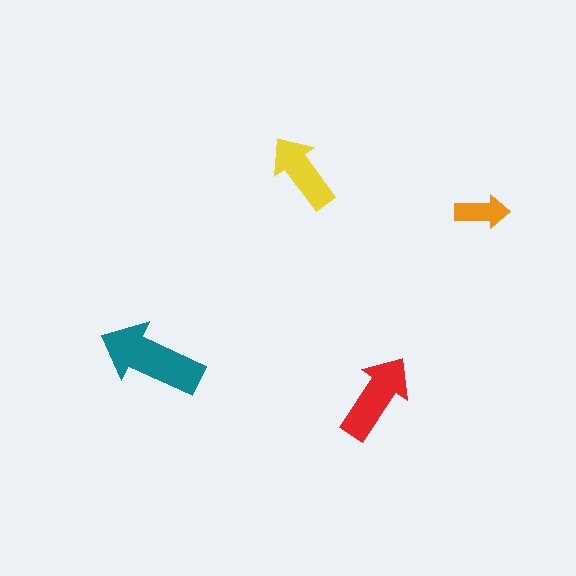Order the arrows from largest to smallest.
the teal one, the red one, the yellow one, the orange one.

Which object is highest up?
The yellow arrow is topmost.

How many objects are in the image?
There are 4 objects in the image.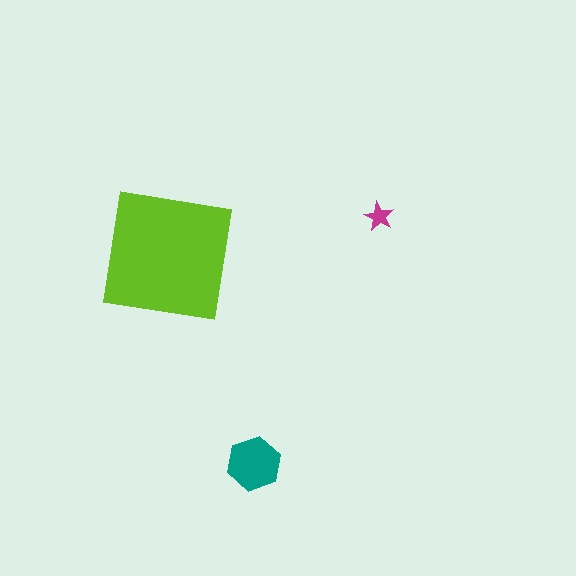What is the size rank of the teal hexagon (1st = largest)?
2nd.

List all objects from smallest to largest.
The magenta star, the teal hexagon, the lime square.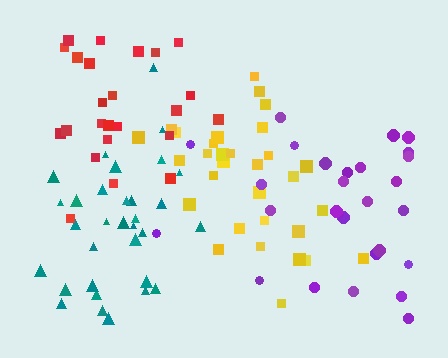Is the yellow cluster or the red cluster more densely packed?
Yellow.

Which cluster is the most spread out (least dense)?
Purple.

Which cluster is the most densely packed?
Yellow.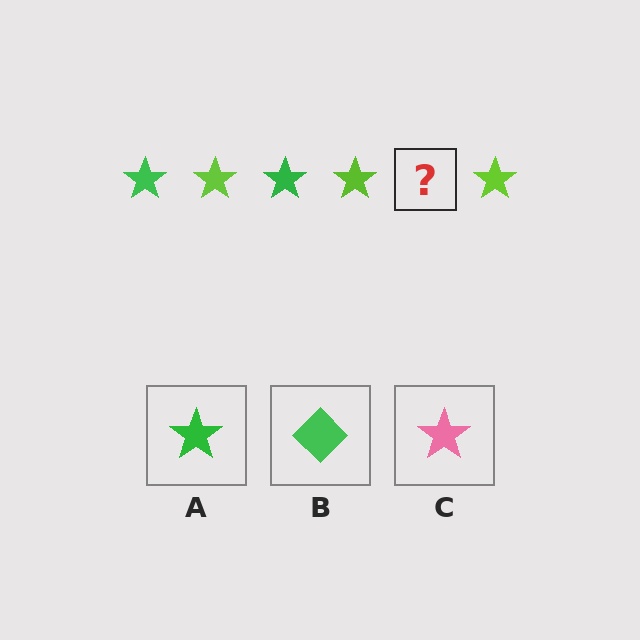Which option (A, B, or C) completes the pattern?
A.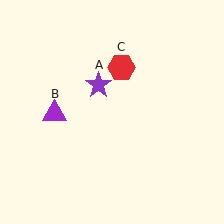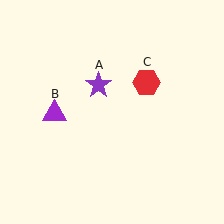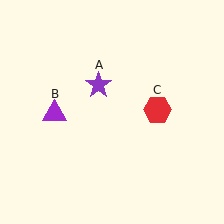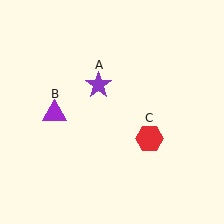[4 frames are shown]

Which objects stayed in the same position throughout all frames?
Purple star (object A) and purple triangle (object B) remained stationary.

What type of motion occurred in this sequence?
The red hexagon (object C) rotated clockwise around the center of the scene.